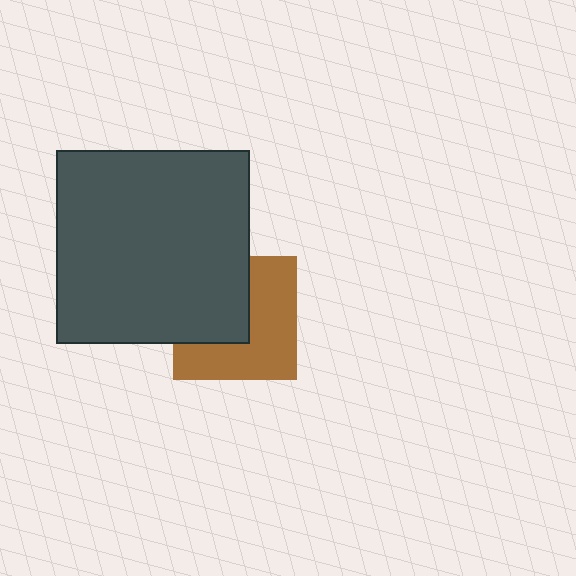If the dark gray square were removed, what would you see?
You would see the complete brown square.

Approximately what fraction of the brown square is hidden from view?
Roughly 43% of the brown square is hidden behind the dark gray square.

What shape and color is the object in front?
The object in front is a dark gray square.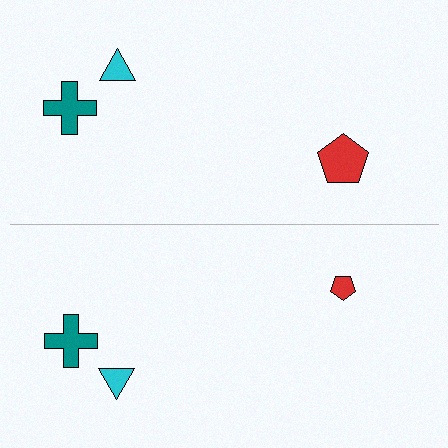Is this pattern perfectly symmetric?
No, the pattern is not perfectly symmetric. The red pentagon on the bottom side has a different size than its mirror counterpart.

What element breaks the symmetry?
The red pentagon on the bottom side has a different size than its mirror counterpart.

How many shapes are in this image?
There are 6 shapes in this image.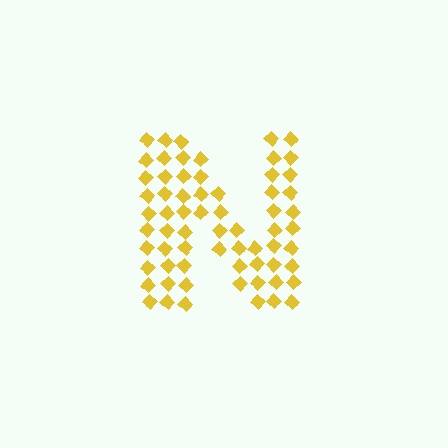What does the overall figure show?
The overall figure shows the letter N.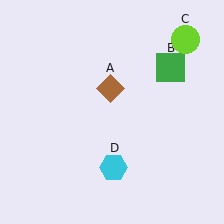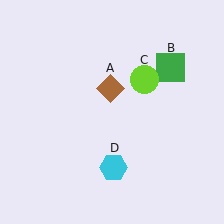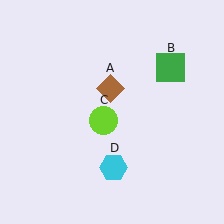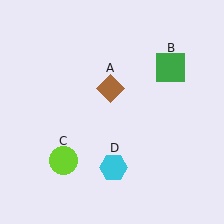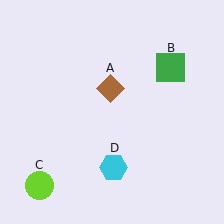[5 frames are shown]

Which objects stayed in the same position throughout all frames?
Brown diamond (object A) and green square (object B) and cyan hexagon (object D) remained stationary.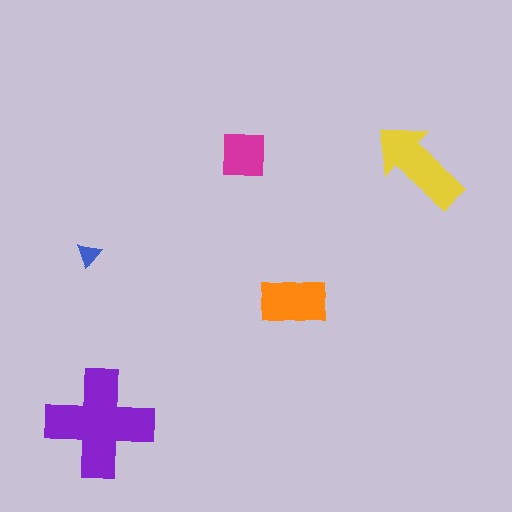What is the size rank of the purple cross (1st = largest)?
1st.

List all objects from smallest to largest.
The blue triangle, the magenta square, the orange rectangle, the yellow arrow, the purple cross.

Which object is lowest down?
The purple cross is bottommost.